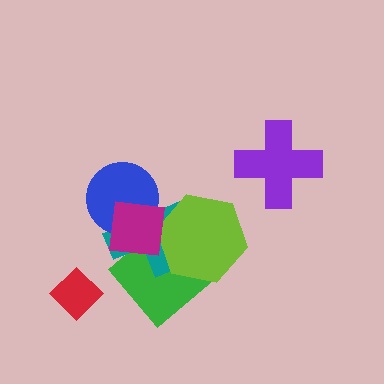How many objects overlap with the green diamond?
3 objects overlap with the green diamond.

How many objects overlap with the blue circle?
2 objects overlap with the blue circle.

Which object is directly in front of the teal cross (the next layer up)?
The blue circle is directly in front of the teal cross.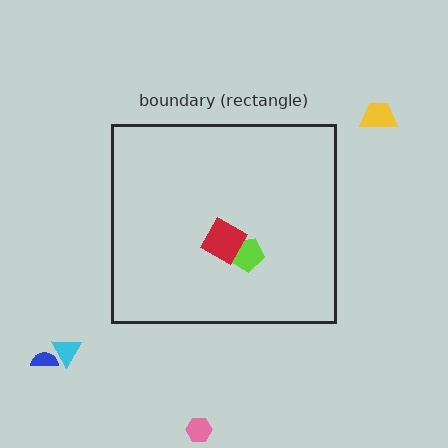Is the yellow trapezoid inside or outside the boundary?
Outside.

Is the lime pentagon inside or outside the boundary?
Inside.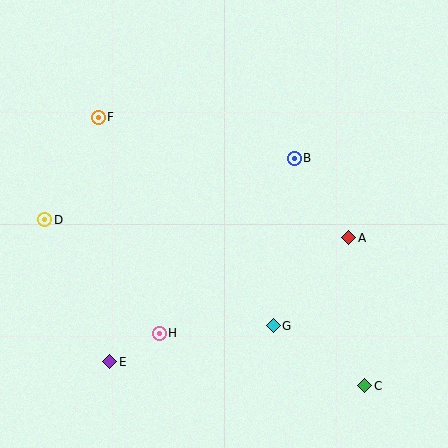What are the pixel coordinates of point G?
Point G is at (273, 326).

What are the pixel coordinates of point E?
Point E is at (110, 362).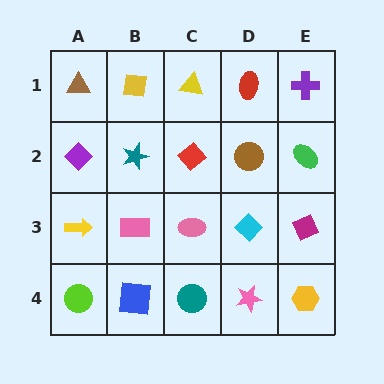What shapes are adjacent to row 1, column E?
A green ellipse (row 2, column E), a red ellipse (row 1, column D).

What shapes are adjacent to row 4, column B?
A pink rectangle (row 3, column B), a lime circle (row 4, column A), a teal circle (row 4, column C).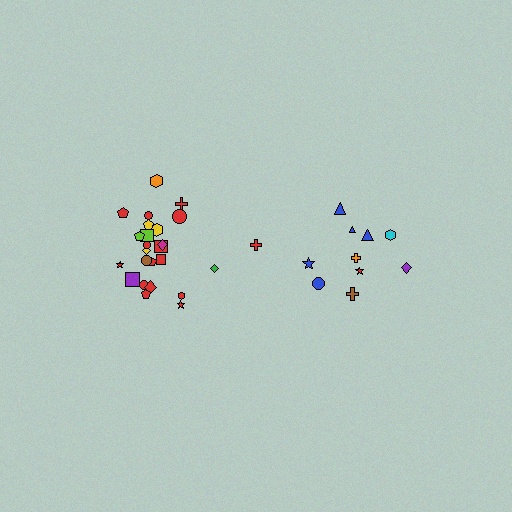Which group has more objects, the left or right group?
The left group.